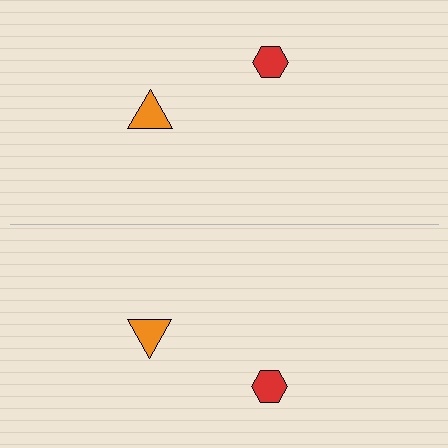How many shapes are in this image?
There are 4 shapes in this image.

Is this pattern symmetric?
Yes, this pattern has bilateral (reflection) symmetry.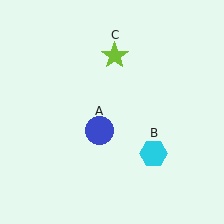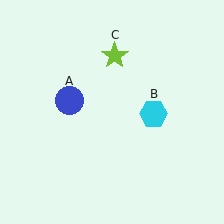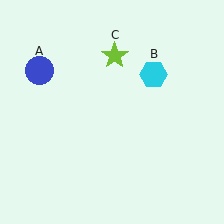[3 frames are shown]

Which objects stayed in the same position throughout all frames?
Lime star (object C) remained stationary.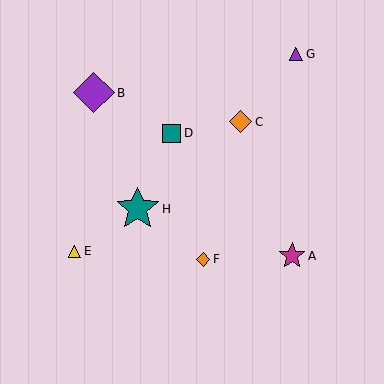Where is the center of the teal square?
The center of the teal square is at (172, 133).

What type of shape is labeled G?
Shape G is a purple triangle.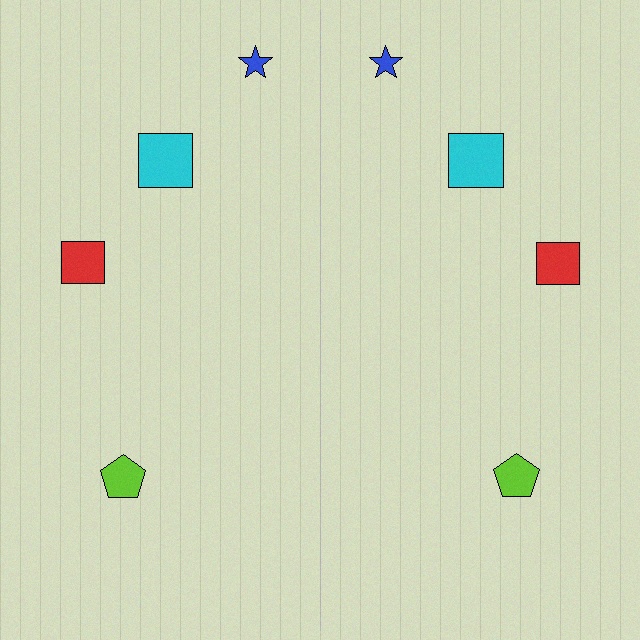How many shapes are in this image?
There are 8 shapes in this image.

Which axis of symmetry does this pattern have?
The pattern has a vertical axis of symmetry running through the center of the image.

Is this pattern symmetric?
Yes, this pattern has bilateral (reflection) symmetry.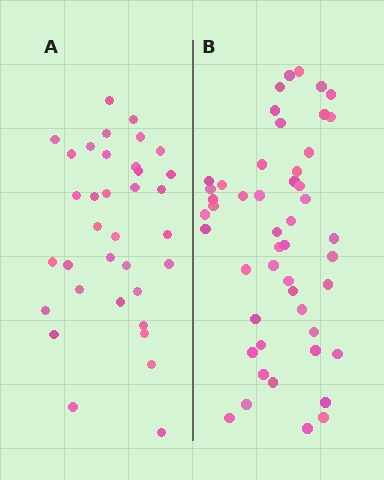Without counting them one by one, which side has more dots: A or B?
Region B (the right region) has more dots.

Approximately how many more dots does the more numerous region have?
Region B has approximately 15 more dots than region A.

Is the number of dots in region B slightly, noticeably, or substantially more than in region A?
Region B has noticeably more, but not dramatically so. The ratio is roughly 1.4 to 1.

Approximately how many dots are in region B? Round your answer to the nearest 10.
About 50 dots. (The exact count is 49, which rounds to 50.)